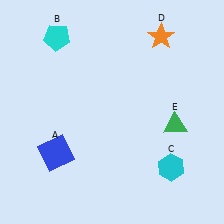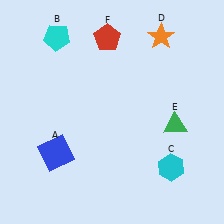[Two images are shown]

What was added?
A red pentagon (F) was added in Image 2.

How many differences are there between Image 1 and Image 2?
There is 1 difference between the two images.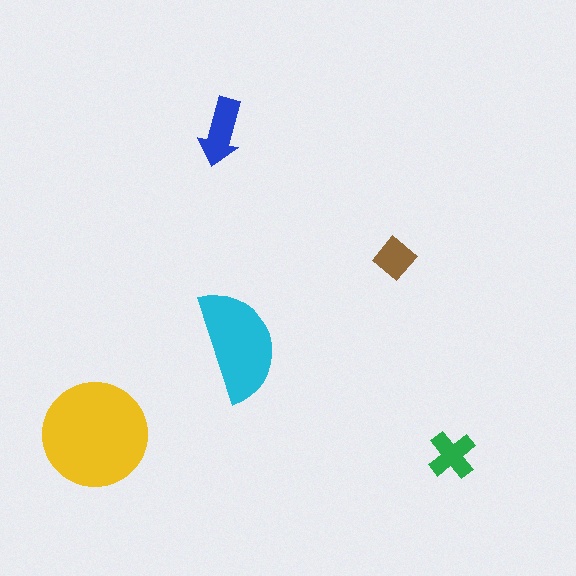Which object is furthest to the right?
The green cross is rightmost.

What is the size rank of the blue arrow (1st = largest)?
3rd.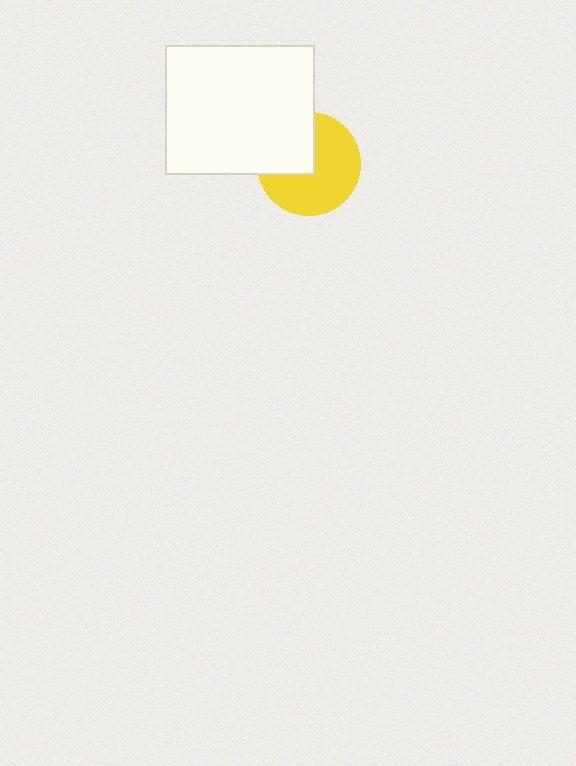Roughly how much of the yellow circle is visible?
About half of it is visible (roughly 63%).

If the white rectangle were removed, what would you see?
You would see the complete yellow circle.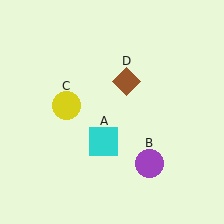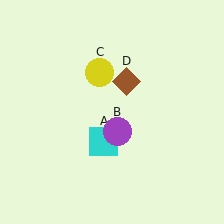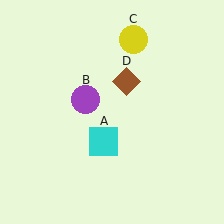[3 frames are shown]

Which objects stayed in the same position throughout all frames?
Cyan square (object A) and brown diamond (object D) remained stationary.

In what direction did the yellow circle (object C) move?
The yellow circle (object C) moved up and to the right.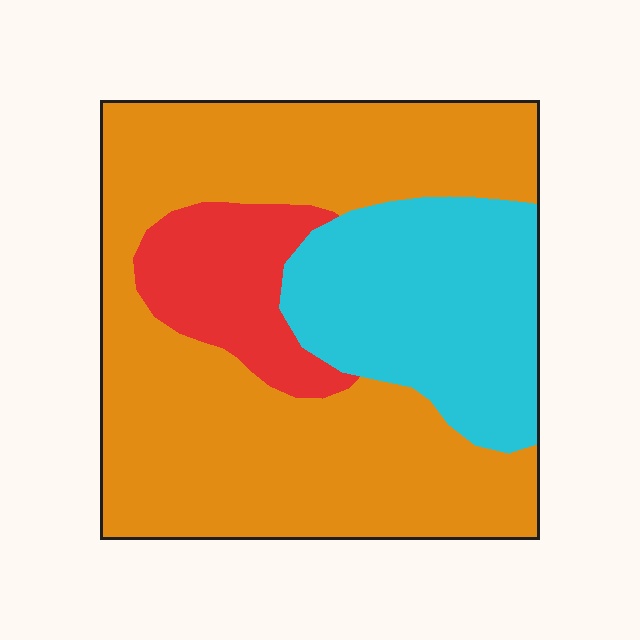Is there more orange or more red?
Orange.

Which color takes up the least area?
Red, at roughly 15%.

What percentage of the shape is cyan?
Cyan takes up about one quarter (1/4) of the shape.